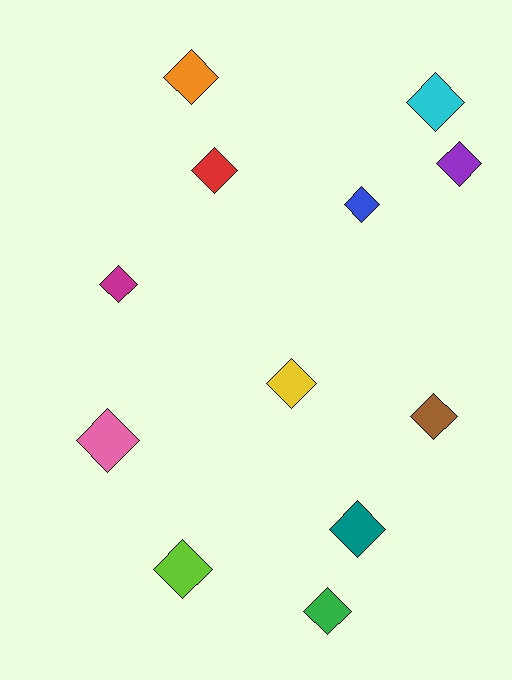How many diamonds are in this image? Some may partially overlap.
There are 12 diamonds.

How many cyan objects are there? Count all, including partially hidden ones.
There is 1 cyan object.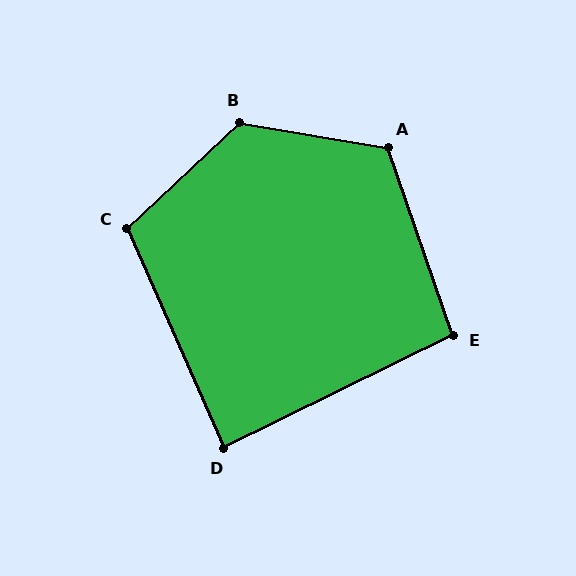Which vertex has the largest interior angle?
B, at approximately 127 degrees.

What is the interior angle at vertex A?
Approximately 119 degrees (obtuse).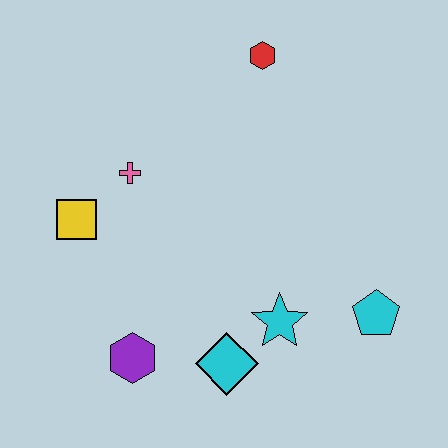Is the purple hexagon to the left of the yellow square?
No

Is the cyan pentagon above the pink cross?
No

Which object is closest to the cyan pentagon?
The cyan star is closest to the cyan pentagon.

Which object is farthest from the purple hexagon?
The red hexagon is farthest from the purple hexagon.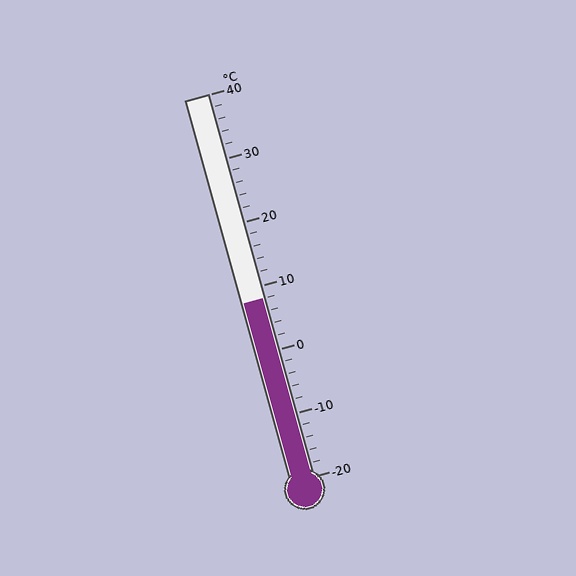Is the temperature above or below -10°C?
The temperature is above -10°C.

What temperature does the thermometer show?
The thermometer shows approximately 8°C.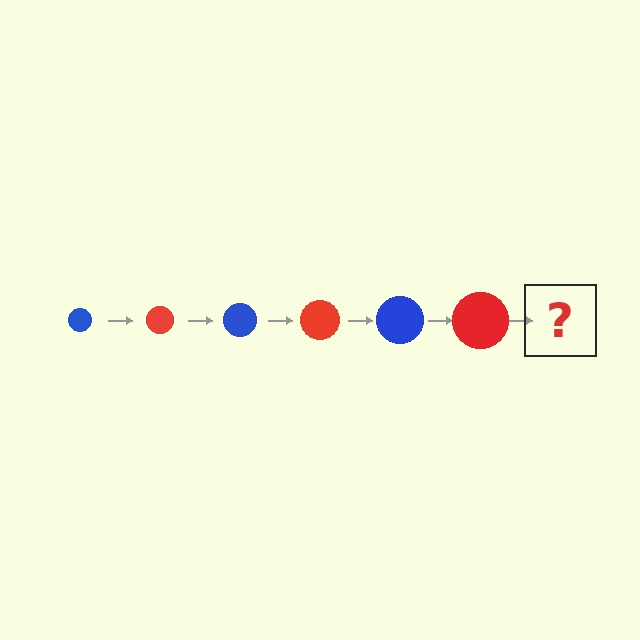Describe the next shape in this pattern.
It should be a blue circle, larger than the previous one.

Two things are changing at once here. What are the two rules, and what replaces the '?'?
The two rules are that the circle grows larger each step and the color cycles through blue and red. The '?' should be a blue circle, larger than the previous one.